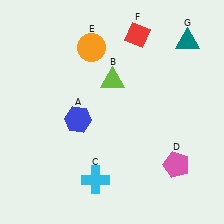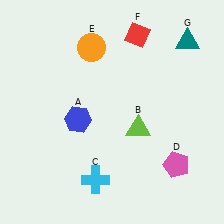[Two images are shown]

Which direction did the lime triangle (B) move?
The lime triangle (B) moved down.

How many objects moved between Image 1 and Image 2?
1 object moved between the two images.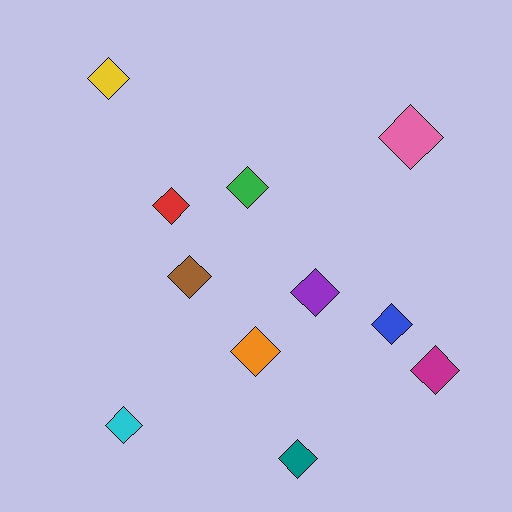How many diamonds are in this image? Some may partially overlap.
There are 11 diamonds.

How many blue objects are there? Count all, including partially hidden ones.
There is 1 blue object.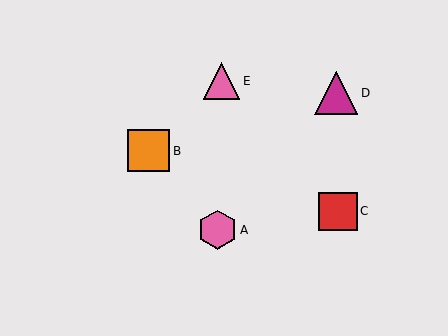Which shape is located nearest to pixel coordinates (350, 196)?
The red square (labeled C) at (338, 211) is nearest to that location.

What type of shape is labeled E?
Shape E is a pink triangle.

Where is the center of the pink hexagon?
The center of the pink hexagon is at (217, 230).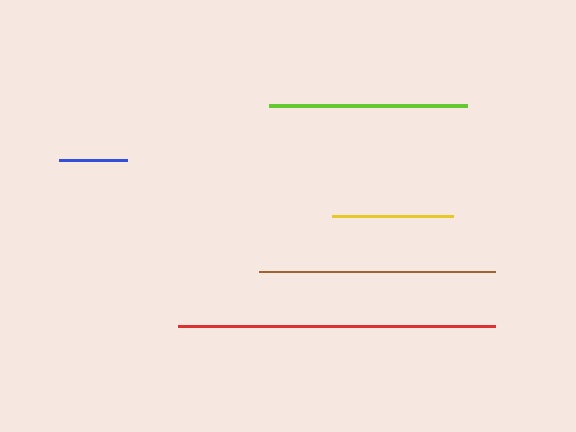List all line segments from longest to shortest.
From longest to shortest: red, brown, lime, yellow, blue.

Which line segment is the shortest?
The blue line is the shortest at approximately 68 pixels.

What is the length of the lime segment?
The lime segment is approximately 198 pixels long.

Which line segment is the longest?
The red line is the longest at approximately 317 pixels.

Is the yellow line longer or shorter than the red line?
The red line is longer than the yellow line.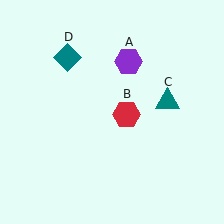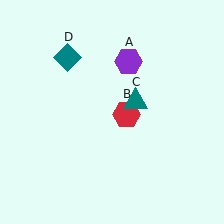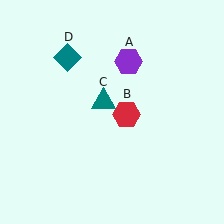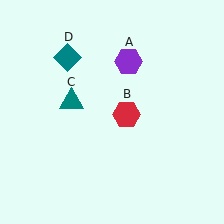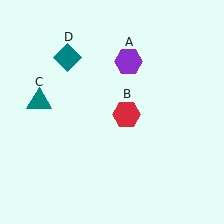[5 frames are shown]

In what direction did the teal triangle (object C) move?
The teal triangle (object C) moved left.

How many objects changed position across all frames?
1 object changed position: teal triangle (object C).